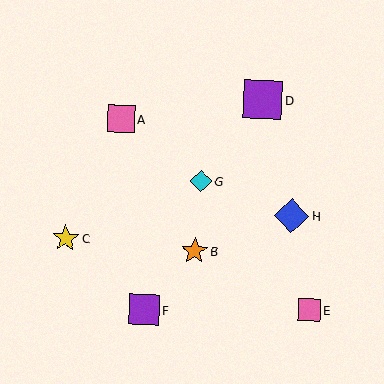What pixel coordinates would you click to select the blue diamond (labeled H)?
Click at (292, 216) to select the blue diamond H.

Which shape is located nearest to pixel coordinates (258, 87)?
The purple square (labeled D) at (263, 100) is nearest to that location.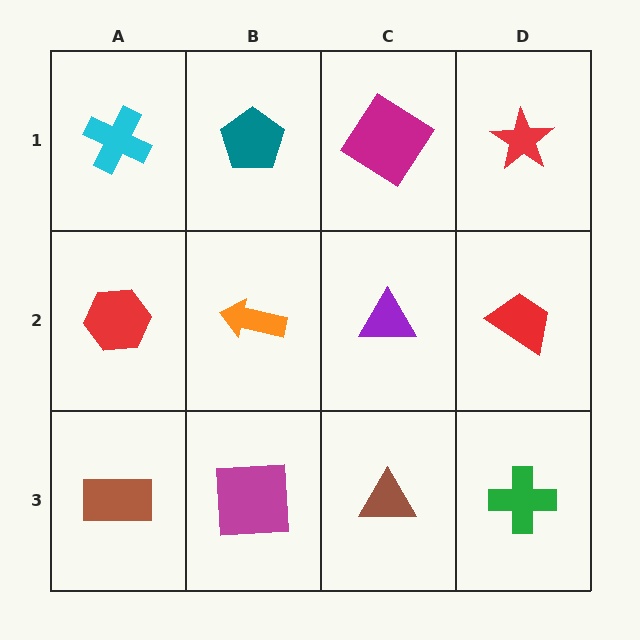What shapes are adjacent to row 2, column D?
A red star (row 1, column D), a green cross (row 3, column D), a purple triangle (row 2, column C).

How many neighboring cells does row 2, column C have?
4.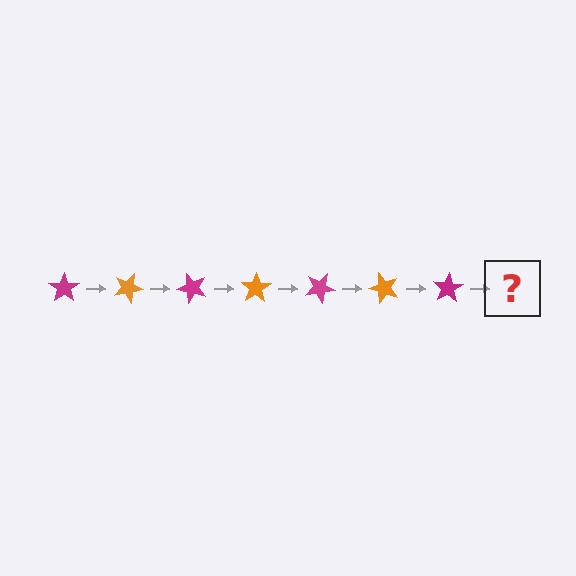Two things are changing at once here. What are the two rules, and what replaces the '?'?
The two rules are that it rotates 25 degrees each step and the color cycles through magenta and orange. The '?' should be an orange star, rotated 175 degrees from the start.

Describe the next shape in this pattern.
It should be an orange star, rotated 175 degrees from the start.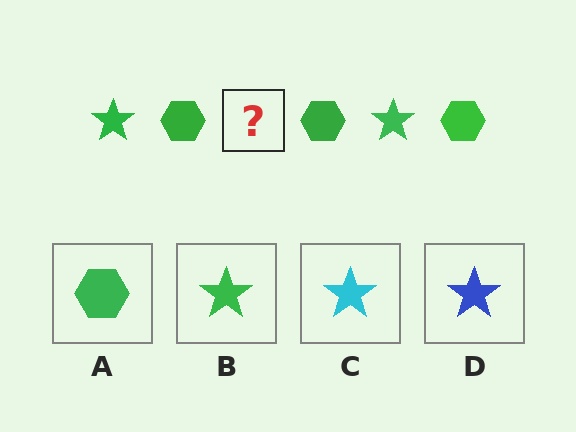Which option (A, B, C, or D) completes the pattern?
B.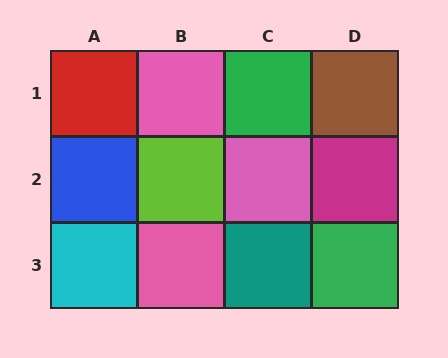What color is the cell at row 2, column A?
Blue.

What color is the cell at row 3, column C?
Teal.